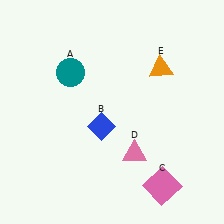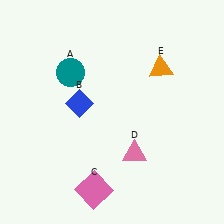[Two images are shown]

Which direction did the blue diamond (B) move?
The blue diamond (B) moved up.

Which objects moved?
The objects that moved are: the blue diamond (B), the pink square (C).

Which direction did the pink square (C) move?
The pink square (C) moved left.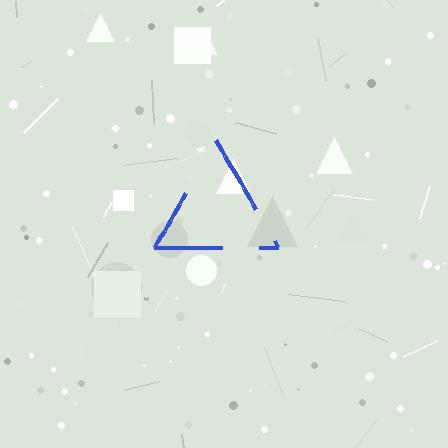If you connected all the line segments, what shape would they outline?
They would outline a triangle.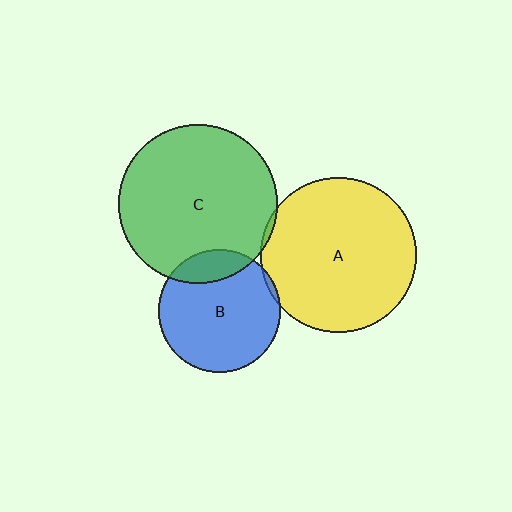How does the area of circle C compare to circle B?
Approximately 1.7 times.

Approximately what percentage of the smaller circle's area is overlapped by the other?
Approximately 15%.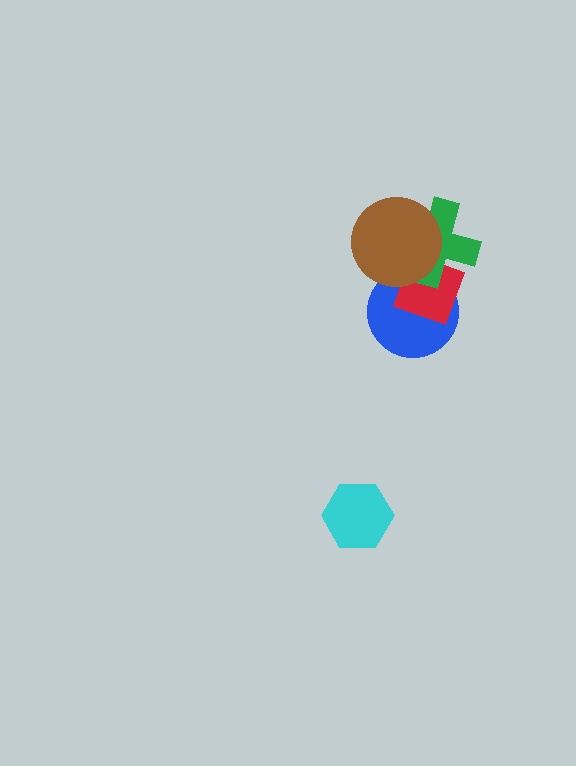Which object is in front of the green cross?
The brown circle is in front of the green cross.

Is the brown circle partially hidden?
No, no other shape covers it.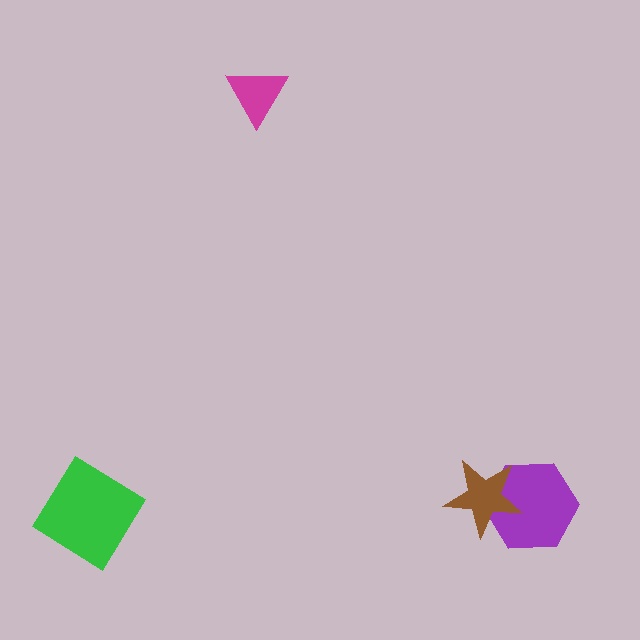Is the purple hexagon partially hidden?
Yes, it is partially covered by another shape.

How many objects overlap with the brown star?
1 object overlaps with the brown star.